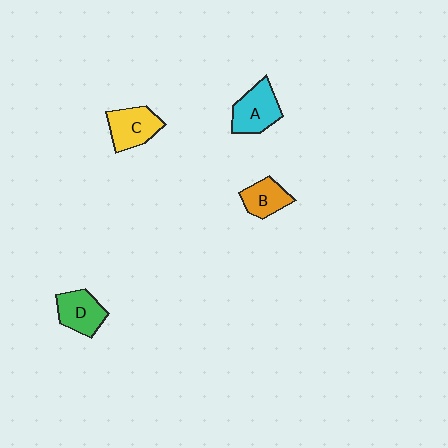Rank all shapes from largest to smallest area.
From largest to smallest: A (cyan), C (yellow), D (green), B (orange).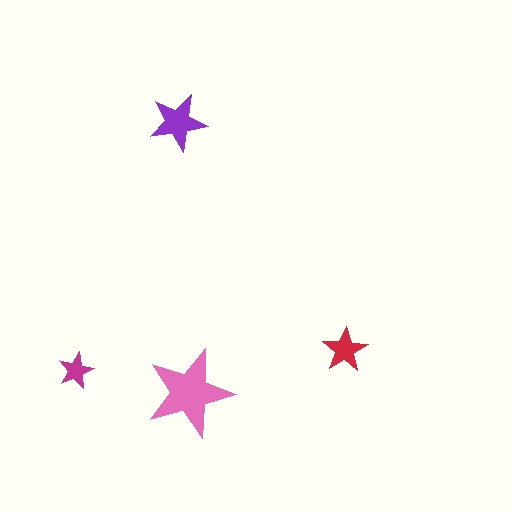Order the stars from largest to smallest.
the pink one, the purple one, the red one, the magenta one.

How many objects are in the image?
There are 4 objects in the image.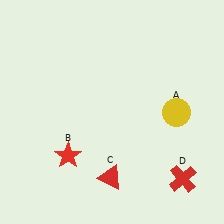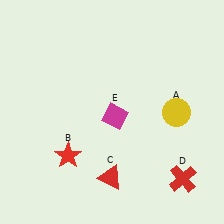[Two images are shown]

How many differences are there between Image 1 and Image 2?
There is 1 difference between the two images.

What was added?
A magenta diamond (E) was added in Image 2.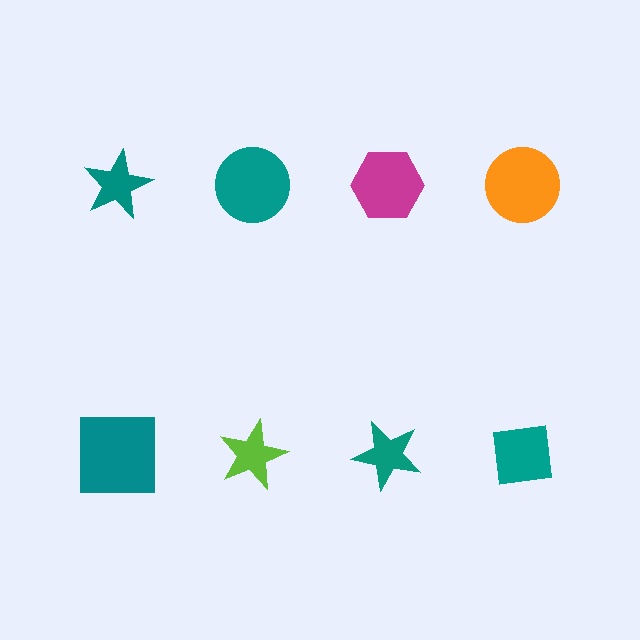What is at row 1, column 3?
A magenta hexagon.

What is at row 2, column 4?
A teal square.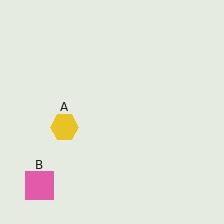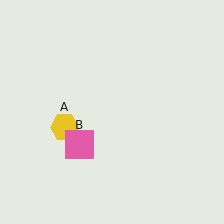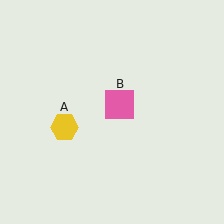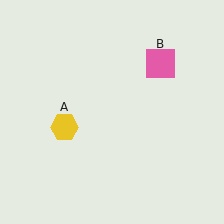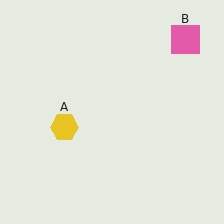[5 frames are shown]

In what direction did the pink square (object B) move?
The pink square (object B) moved up and to the right.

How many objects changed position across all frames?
1 object changed position: pink square (object B).